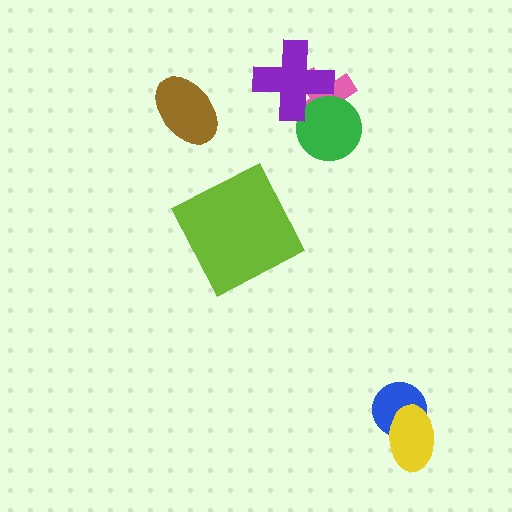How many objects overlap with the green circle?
2 objects overlap with the green circle.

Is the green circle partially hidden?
Yes, it is partially covered by another shape.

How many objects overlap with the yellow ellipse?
1 object overlaps with the yellow ellipse.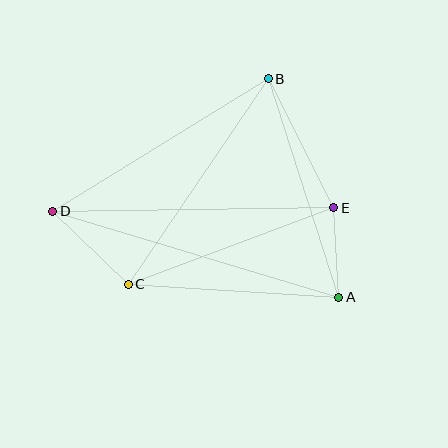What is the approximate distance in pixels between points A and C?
The distance between A and C is approximately 211 pixels.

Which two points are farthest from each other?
Points A and D are farthest from each other.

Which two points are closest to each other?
Points A and E are closest to each other.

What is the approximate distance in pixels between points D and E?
The distance between D and E is approximately 281 pixels.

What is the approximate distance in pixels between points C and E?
The distance between C and E is approximately 219 pixels.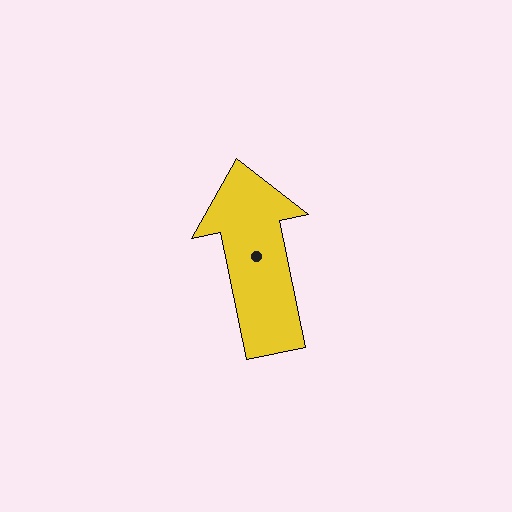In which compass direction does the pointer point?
North.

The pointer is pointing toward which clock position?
Roughly 12 o'clock.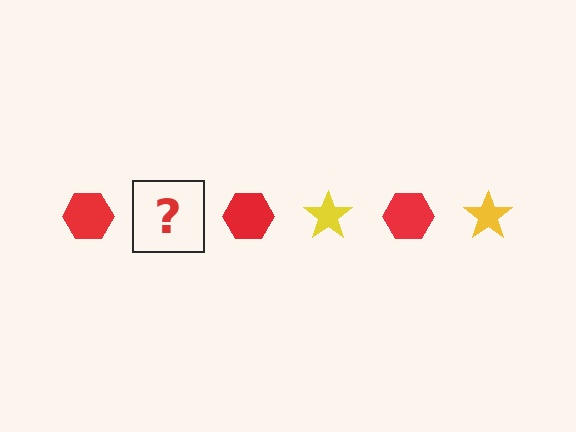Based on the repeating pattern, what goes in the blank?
The blank should be a yellow star.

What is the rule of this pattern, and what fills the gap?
The rule is that the pattern alternates between red hexagon and yellow star. The gap should be filled with a yellow star.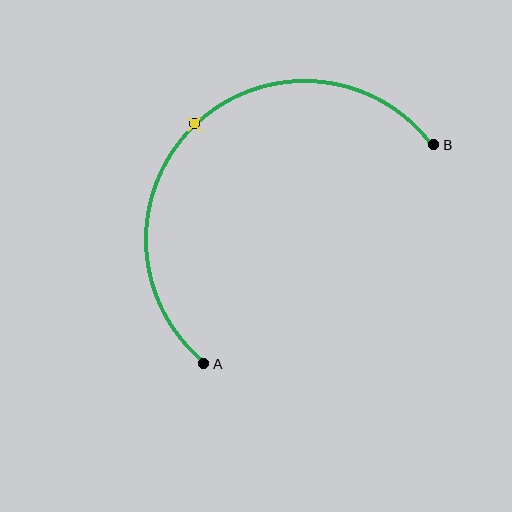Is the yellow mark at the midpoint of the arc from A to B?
Yes. The yellow mark lies on the arc at equal arc-length from both A and B — it is the arc midpoint.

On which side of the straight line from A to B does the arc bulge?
The arc bulges above and to the left of the straight line connecting A and B.